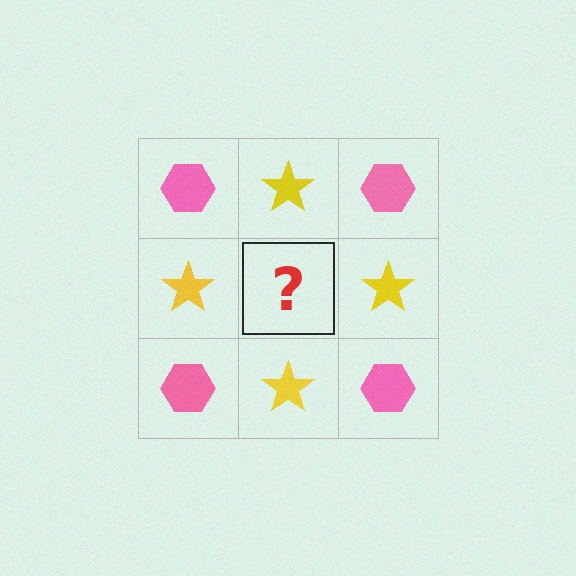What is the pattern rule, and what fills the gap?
The rule is that it alternates pink hexagon and yellow star in a checkerboard pattern. The gap should be filled with a pink hexagon.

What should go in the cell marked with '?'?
The missing cell should contain a pink hexagon.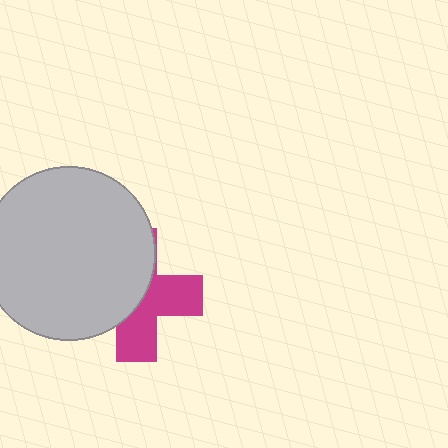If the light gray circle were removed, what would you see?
You would see the complete magenta cross.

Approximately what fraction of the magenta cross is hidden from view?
Roughly 53% of the magenta cross is hidden behind the light gray circle.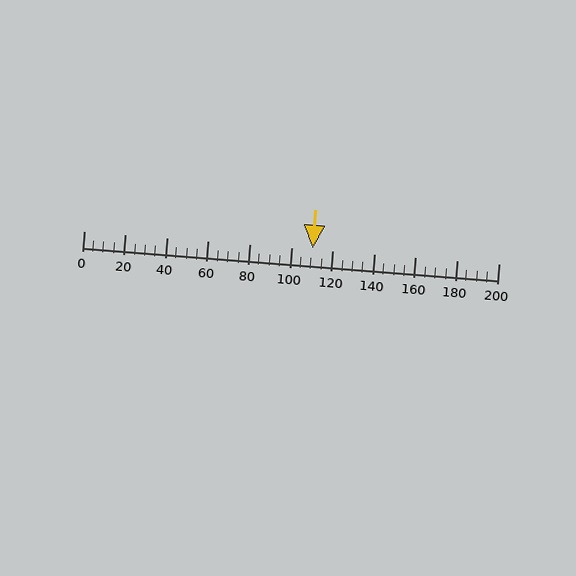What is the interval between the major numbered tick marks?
The major tick marks are spaced 20 units apart.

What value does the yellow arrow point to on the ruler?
The yellow arrow points to approximately 110.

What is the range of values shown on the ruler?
The ruler shows values from 0 to 200.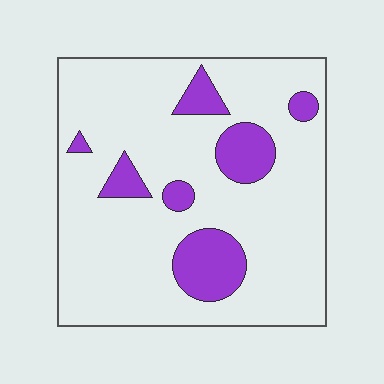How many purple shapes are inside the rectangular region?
7.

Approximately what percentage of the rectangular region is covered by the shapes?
Approximately 15%.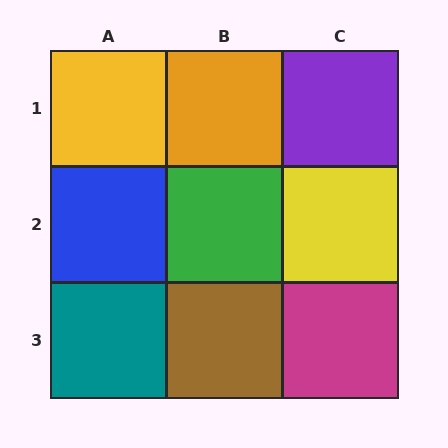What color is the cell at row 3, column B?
Brown.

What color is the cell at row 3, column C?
Magenta.